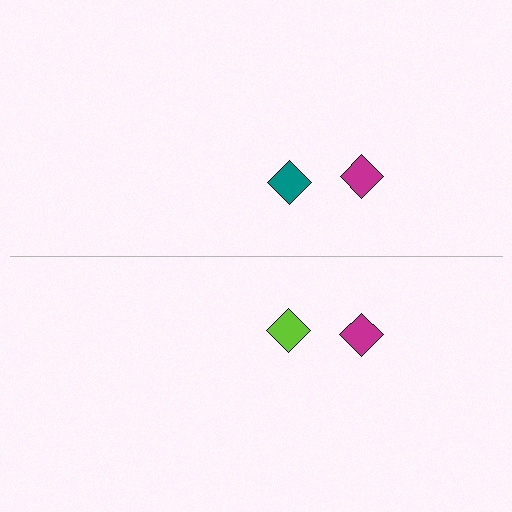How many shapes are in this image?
There are 4 shapes in this image.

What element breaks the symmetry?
The lime diamond on the bottom side breaks the symmetry — its mirror counterpart is teal.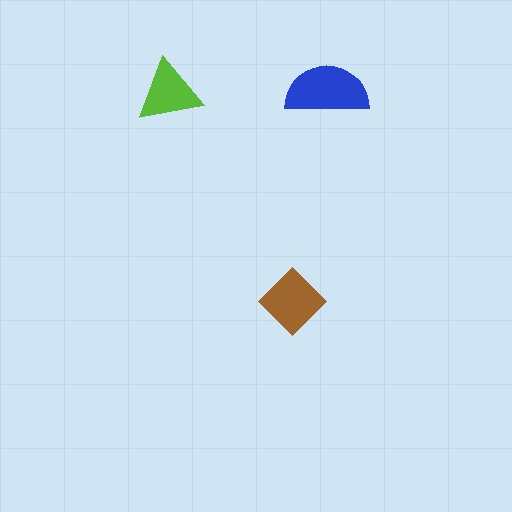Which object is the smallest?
The lime triangle.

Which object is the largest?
The blue semicircle.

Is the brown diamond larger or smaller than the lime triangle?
Larger.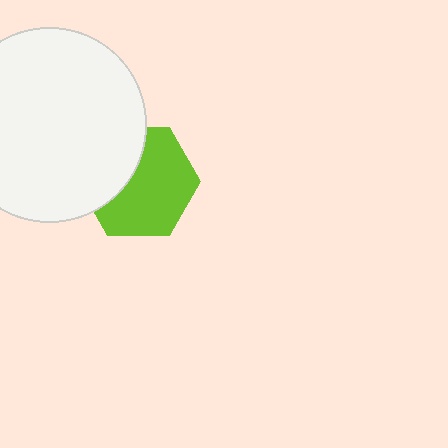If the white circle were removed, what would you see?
You would see the complete lime hexagon.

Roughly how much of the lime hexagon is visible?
About half of it is visible (roughly 65%).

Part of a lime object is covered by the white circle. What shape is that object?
It is a hexagon.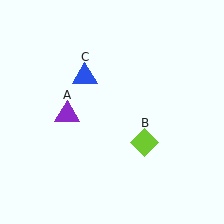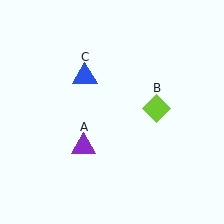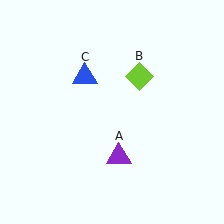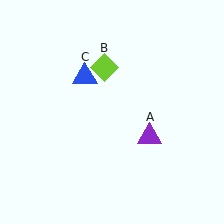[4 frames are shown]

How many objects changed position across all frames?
2 objects changed position: purple triangle (object A), lime diamond (object B).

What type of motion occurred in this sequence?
The purple triangle (object A), lime diamond (object B) rotated counterclockwise around the center of the scene.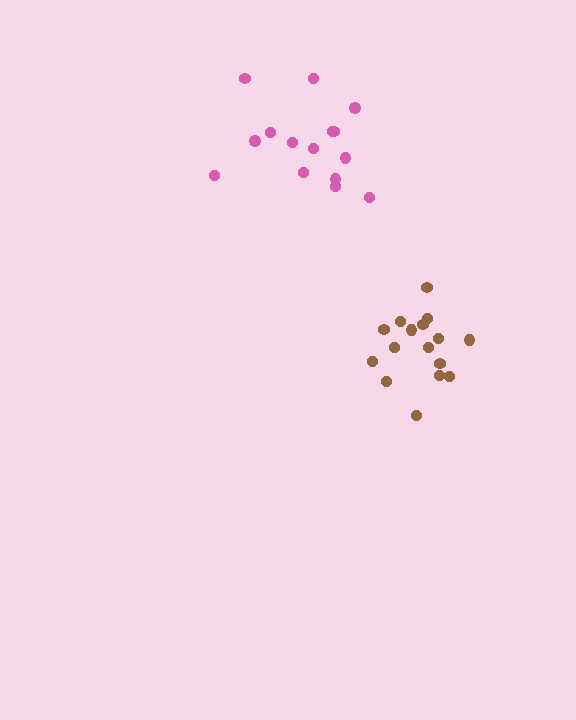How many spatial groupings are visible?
There are 2 spatial groupings.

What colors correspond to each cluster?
The clusters are colored: brown, pink.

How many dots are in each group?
Group 1: 16 dots, Group 2: 15 dots (31 total).